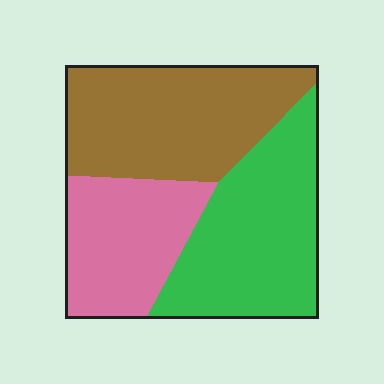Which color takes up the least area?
Pink, at roughly 25%.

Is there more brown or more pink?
Brown.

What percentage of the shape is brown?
Brown covers 37% of the shape.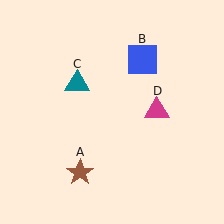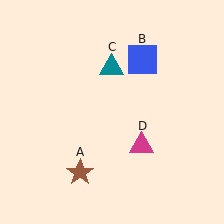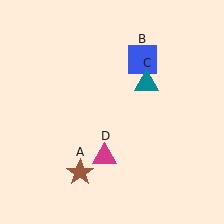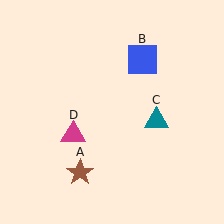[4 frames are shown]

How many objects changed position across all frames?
2 objects changed position: teal triangle (object C), magenta triangle (object D).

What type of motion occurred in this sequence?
The teal triangle (object C), magenta triangle (object D) rotated clockwise around the center of the scene.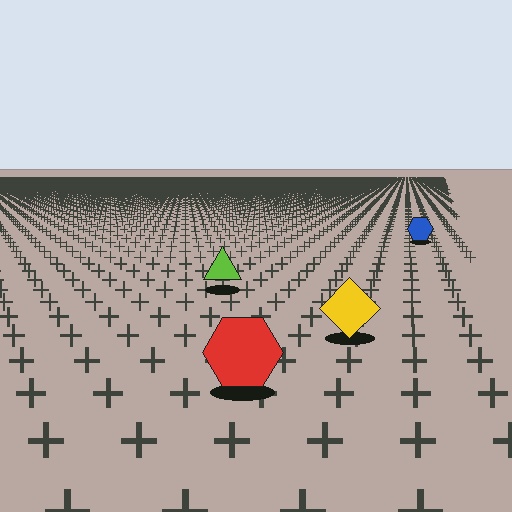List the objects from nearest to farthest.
From nearest to farthest: the red hexagon, the yellow diamond, the lime triangle, the blue hexagon.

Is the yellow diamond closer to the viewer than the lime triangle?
Yes. The yellow diamond is closer — you can tell from the texture gradient: the ground texture is coarser near it.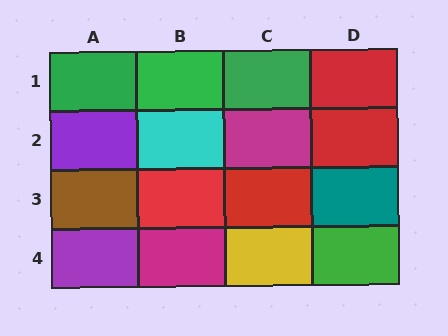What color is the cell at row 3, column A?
Brown.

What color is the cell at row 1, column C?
Green.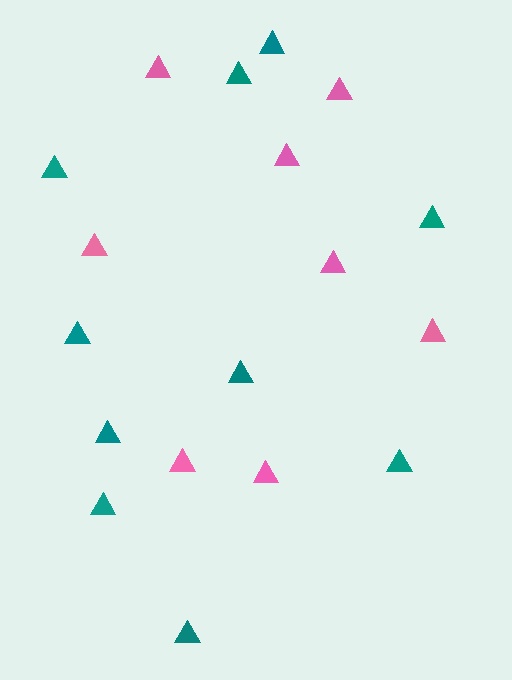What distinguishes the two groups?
There are 2 groups: one group of pink triangles (8) and one group of teal triangles (10).